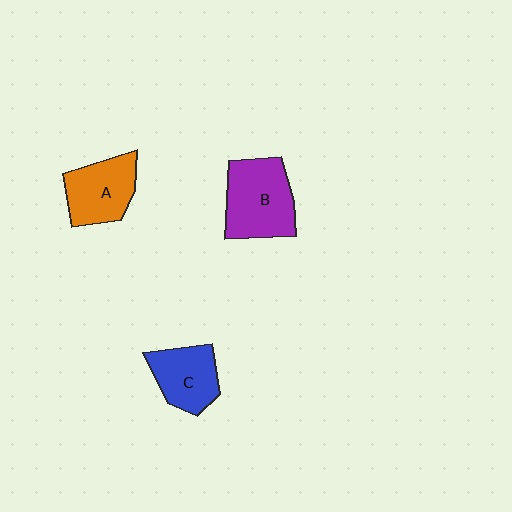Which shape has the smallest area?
Shape C (blue).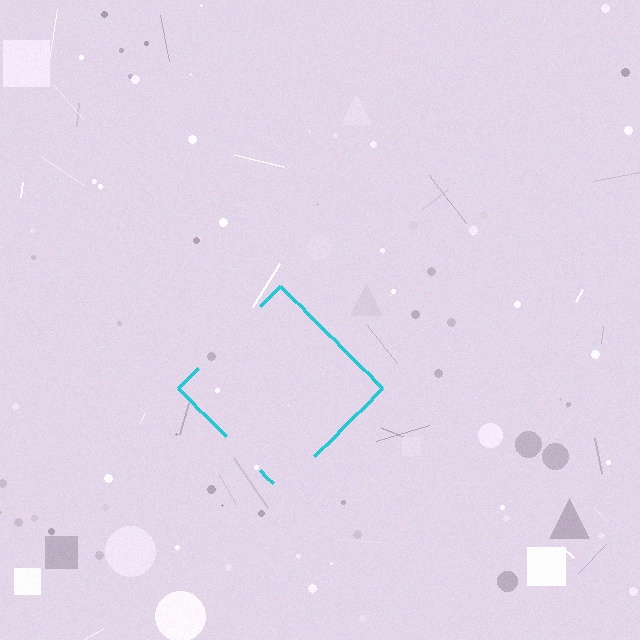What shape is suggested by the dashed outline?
The dashed outline suggests a diamond.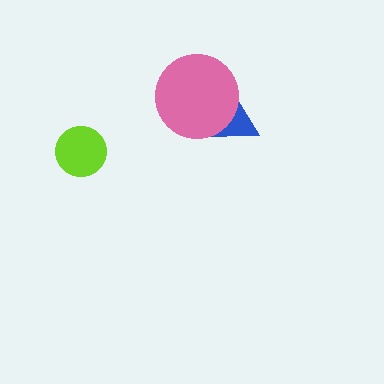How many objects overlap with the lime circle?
0 objects overlap with the lime circle.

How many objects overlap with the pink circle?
1 object overlaps with the pink circle.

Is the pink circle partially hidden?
No, no other shape covers it.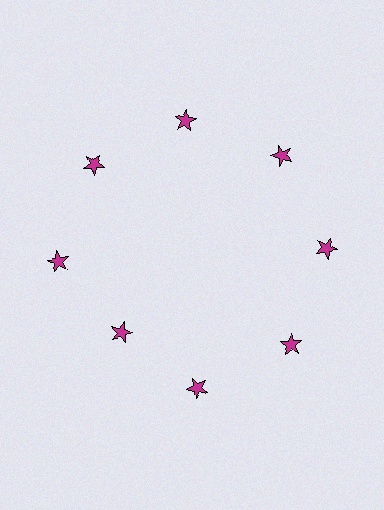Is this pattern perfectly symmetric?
No. The 8 magenta stars are arranged in a ring, but one element near the 8 o'clock position is pulled inward toward the center, breaking the 8-fold rotational symmetry.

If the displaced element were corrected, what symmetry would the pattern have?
It would have 8-fold rotational symmetry — the pattern would map onto itself every 45 degrees.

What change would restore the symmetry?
The symmetry would be restored by moving it outward, back onto the ring so that all 8 stars sit at equal angles and equal distance from the center.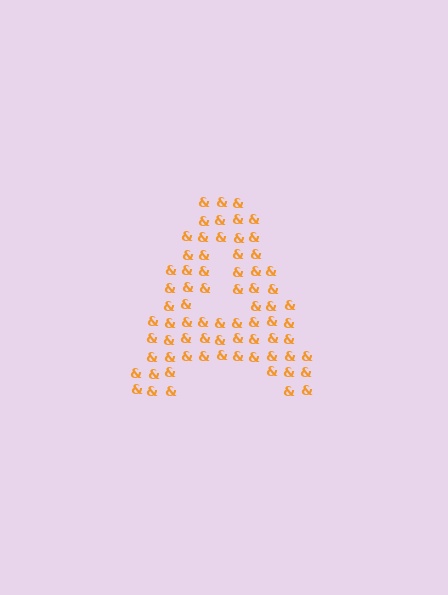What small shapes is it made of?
It is made of small ampersands.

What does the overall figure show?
The overall figure shows the letter A.